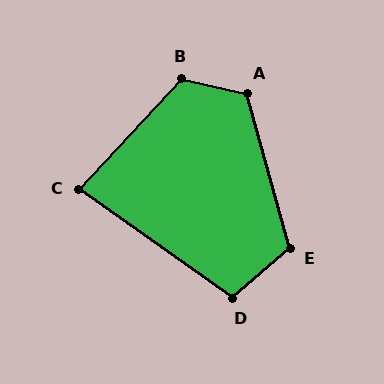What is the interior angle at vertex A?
Approximately 118 degrees (obtuse).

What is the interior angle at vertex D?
Approximately 104 degrees (obtuse).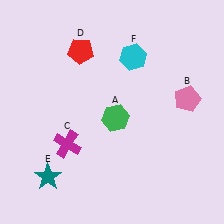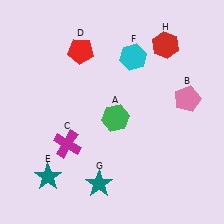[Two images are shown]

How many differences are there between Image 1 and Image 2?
There are 2 differences between the two images.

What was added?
A teal star (G), a red hexagon (H) were added in Image 2.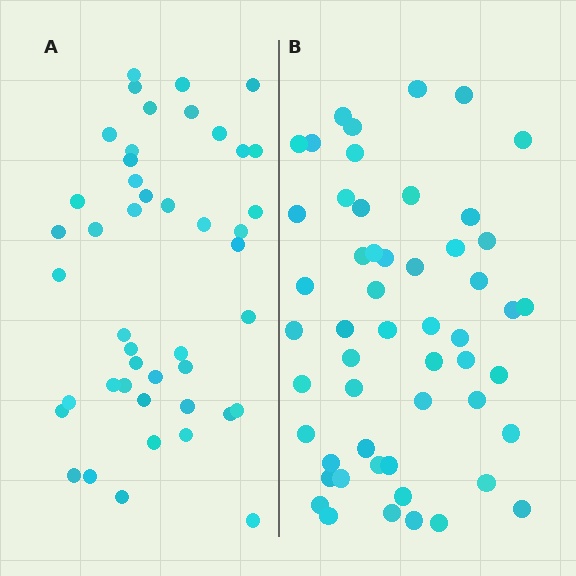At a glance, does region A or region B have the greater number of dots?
Region B (the right region) has more dots.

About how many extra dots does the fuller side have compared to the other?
Region B has roughly 8 or so more dots than region A.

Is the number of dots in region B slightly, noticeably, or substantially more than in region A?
Region B has only slightly more — the two regions are fairly close. The ratio is roughly 1.2 to 1.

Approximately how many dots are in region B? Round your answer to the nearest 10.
About 50 dots. (The exact count is 53, which rounds to 50.)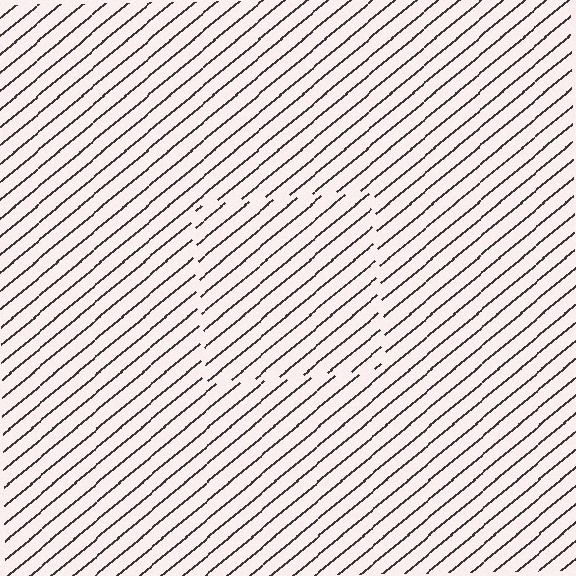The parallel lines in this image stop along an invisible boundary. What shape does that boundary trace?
An illusory square. The interior of the shape contains the same grating, shifted by half a period — the contour is defined by the phase discontinuity where line-ends from the inner and outer gratings abut.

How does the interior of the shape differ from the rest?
The interior of the shape contains the same grating, shifted by half a period — the contour is defined by the phase discontinuity where line-ends from the inner and outer gratings abut.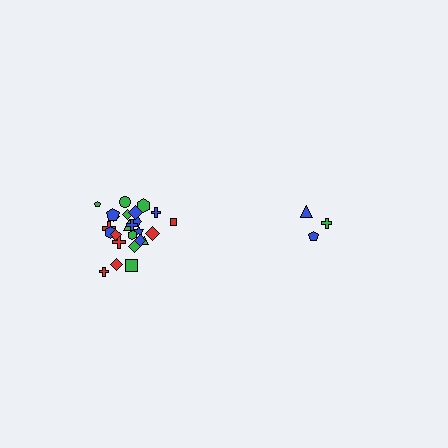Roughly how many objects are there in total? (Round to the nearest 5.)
Roughly 30 objects in total.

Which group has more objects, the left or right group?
The left group.